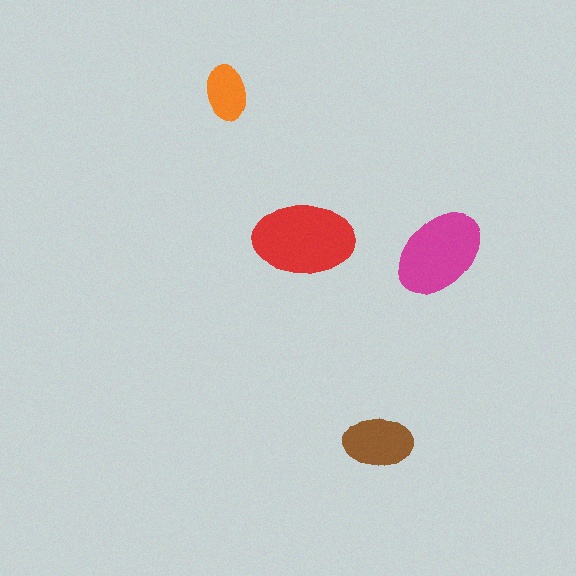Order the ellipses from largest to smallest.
the red one, the magenta one, the brown one, the orange one.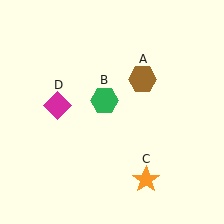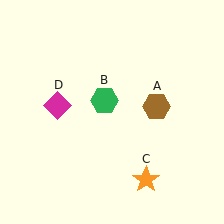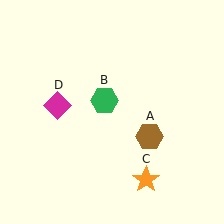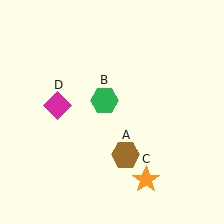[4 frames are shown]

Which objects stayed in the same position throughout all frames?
Green hexagon (object B) and orange star (object C) and magenta diamond (object D) remained stationary.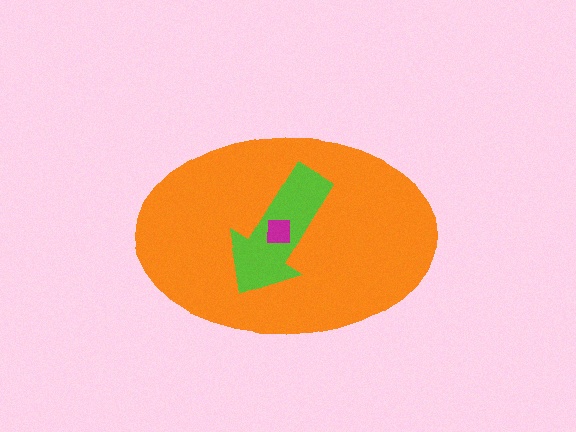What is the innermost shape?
The magenta square.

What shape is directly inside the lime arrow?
The magenta square.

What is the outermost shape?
The orange ellipse.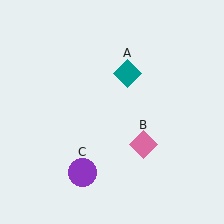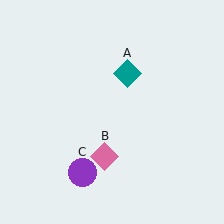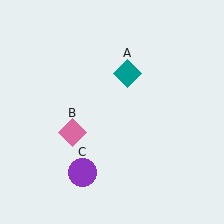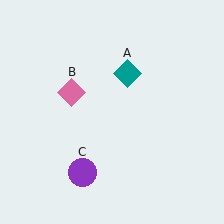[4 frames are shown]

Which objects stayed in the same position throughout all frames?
Teal diamond (object A) and purple circle (object C) remained stationary.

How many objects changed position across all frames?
1 object changed position: pink diamond (object B).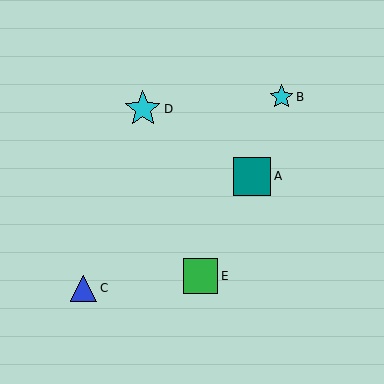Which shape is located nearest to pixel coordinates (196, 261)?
The green square (labeled E) at (200, 276) is nearest to that location.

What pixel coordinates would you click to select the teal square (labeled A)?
Click at (252, 176) to select the teal square A.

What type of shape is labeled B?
Shape B is a cyan star.